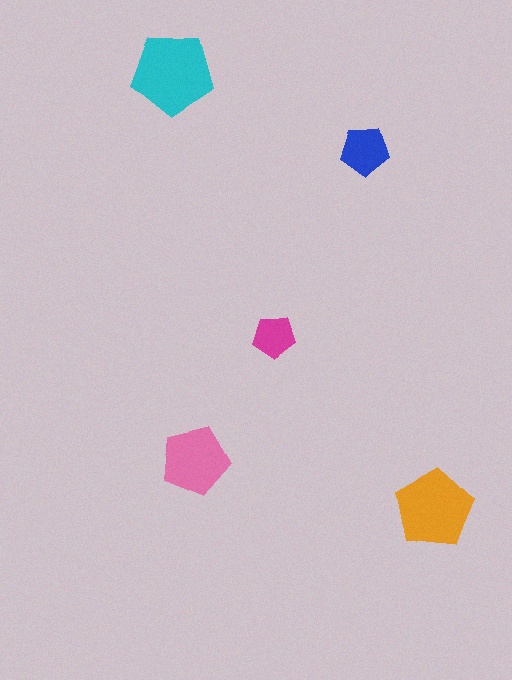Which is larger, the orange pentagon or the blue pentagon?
The orange one.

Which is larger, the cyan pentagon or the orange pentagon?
The cyan one.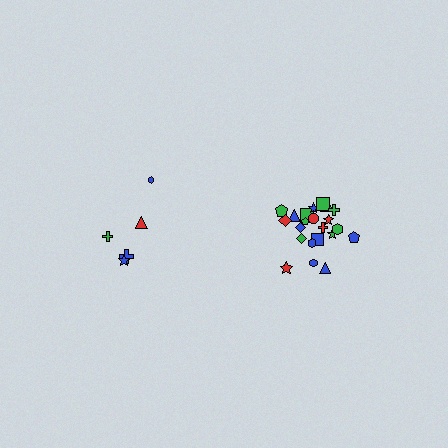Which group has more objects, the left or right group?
The right group.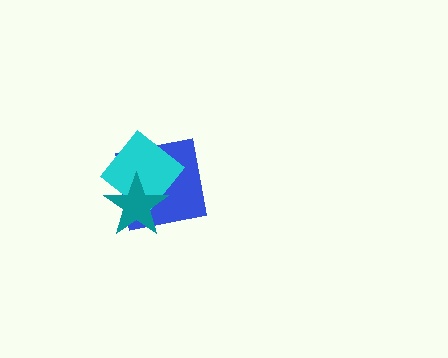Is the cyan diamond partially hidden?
Yes, it is partially covered by another shape.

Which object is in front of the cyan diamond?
The teal star is in front of the cyan diamond.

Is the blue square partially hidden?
Yes, it is partially covered by another shape.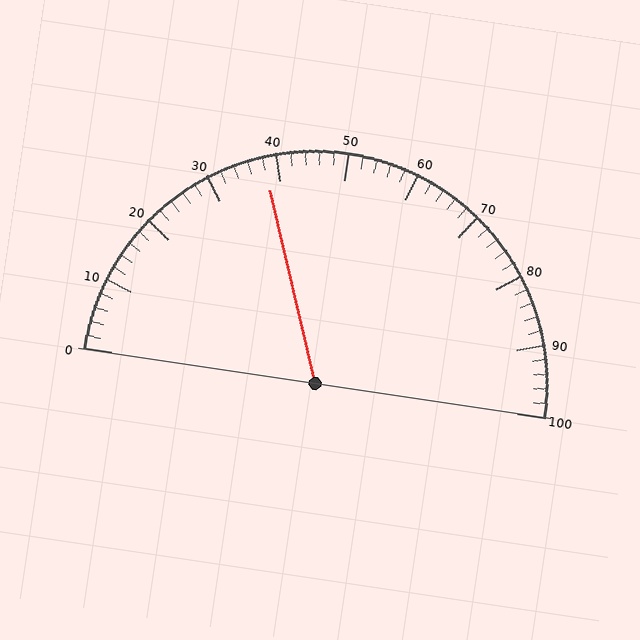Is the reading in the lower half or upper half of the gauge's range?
The reading is in the lower half of the range (0 to 100).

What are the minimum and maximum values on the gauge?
The gauge ranges from 0 to 100.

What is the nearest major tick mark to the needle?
The nearest major tick mark is 40.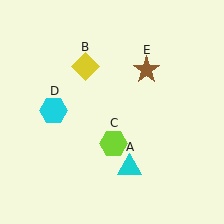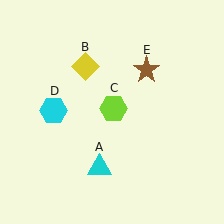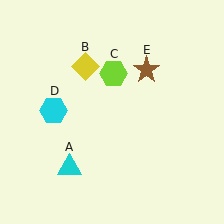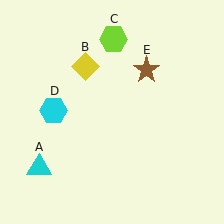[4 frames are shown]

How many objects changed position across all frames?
2 objects changed position: cyan triangle (object A), lime hexagon (object C).